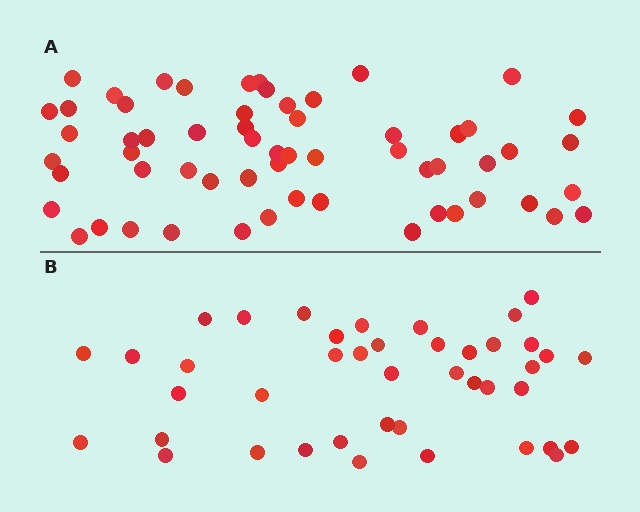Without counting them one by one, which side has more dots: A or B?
Region A (the top region) has more dots.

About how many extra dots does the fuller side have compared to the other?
Region A has approximately 20 more dots than region B.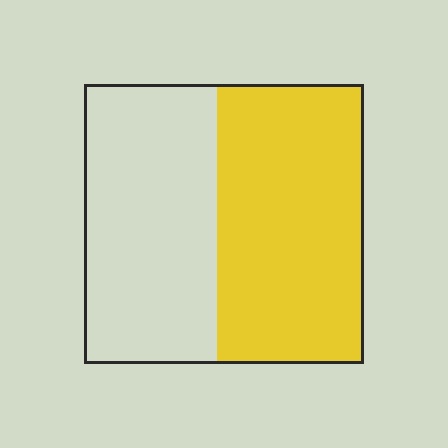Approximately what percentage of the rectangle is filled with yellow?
Approximately 50%.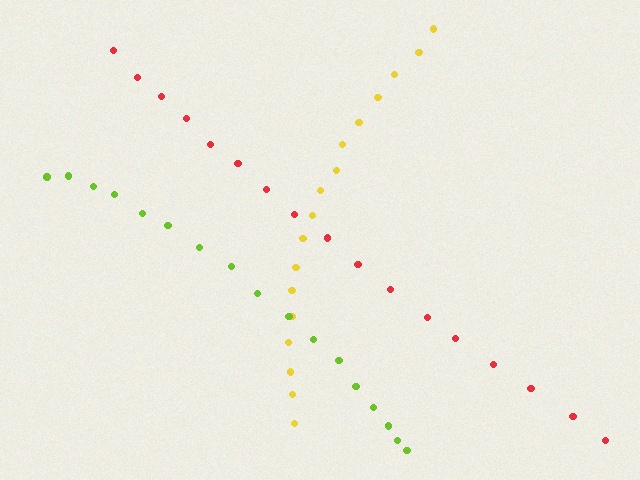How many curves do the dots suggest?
There are 3 distinct paths.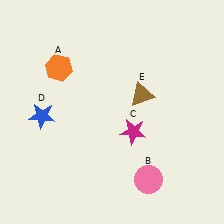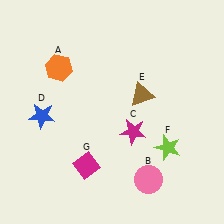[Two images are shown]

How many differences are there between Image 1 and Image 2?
There are 2 differences between the two images.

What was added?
A lime star (F), a magenta diamond (G) were added in Image 2.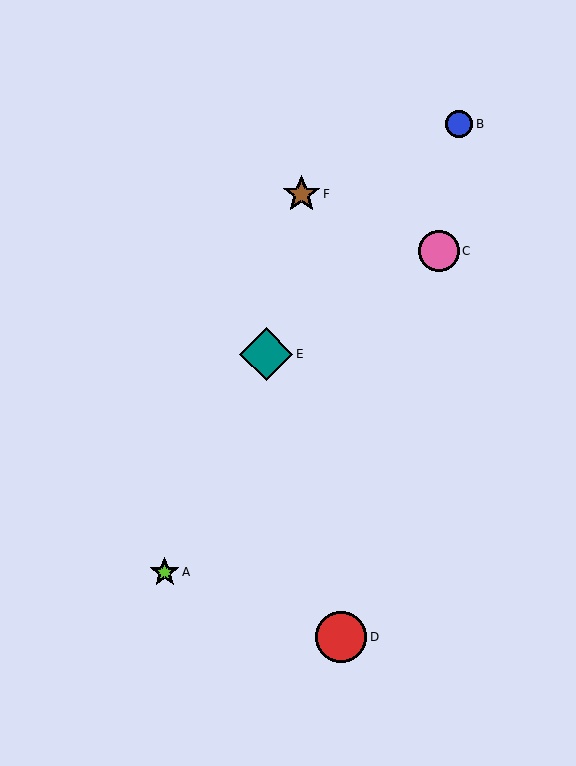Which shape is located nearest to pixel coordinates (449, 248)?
The pink circle (labeled C) at (439, 251) is nearest to that location.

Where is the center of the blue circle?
The center of the blue circle is at (459, 124).